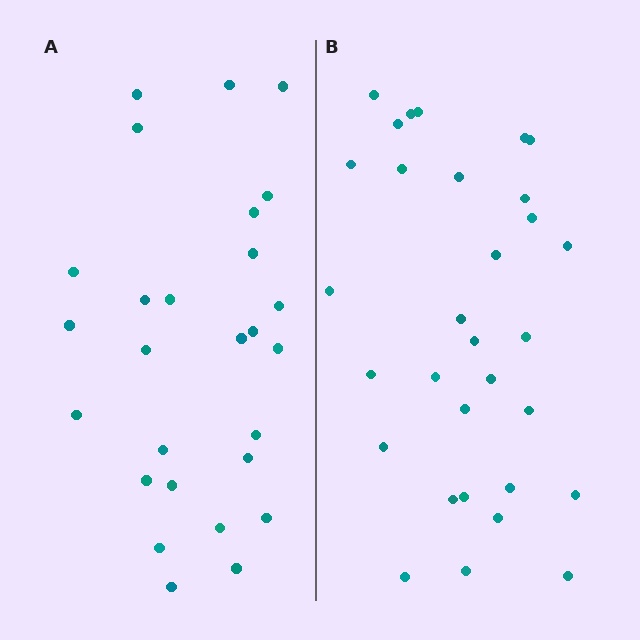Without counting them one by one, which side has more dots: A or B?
Region B (the right region) has more dots.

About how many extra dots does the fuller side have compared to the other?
Region B has about 4 more dots than region A.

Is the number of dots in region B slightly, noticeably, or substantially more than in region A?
Region B has only slightly more — the two regions are fairly close. The ratio is roughly 1.1 to 1.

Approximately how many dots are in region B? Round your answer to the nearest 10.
About 30 dots. (The exact count is 31, which rounds to 30.)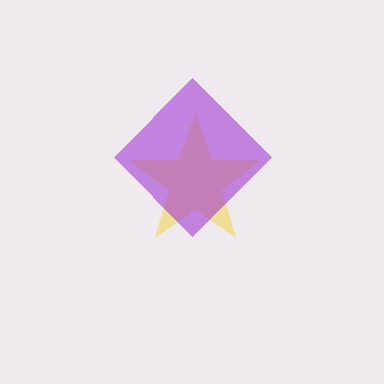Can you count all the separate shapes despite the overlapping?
Yes, there are 2 separate shapes.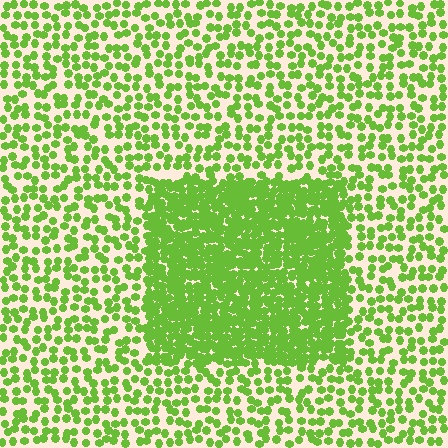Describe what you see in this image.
The image contains small lime elements arranged at two different densities. A rectangle-shaped region is visible where the elements are more densely packed than the surrounding area.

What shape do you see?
I see a rectangle.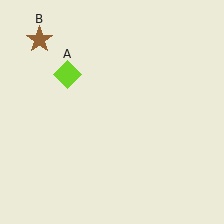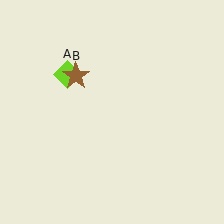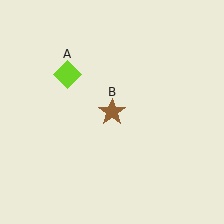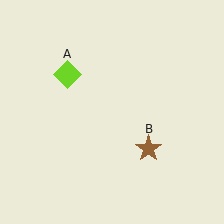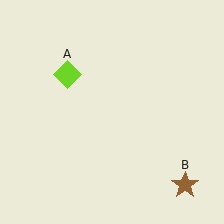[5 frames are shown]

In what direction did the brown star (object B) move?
The brown star (object B) moved down and to the right.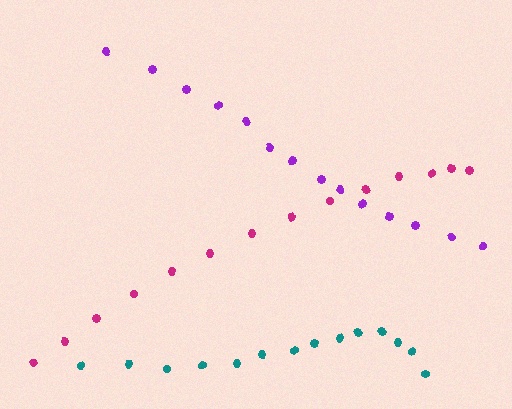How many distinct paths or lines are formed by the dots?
There are 3 distinct paths.